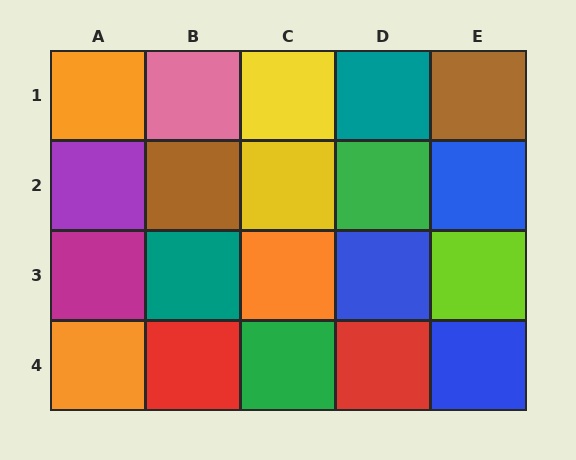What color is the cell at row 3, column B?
Teal.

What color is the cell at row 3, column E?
Lime.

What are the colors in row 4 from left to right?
Orange, red, green, red, blue.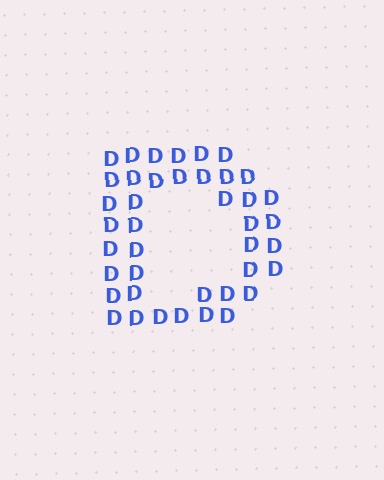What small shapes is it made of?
It is made of small letter D's.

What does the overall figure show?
The overall figure shows the letter D.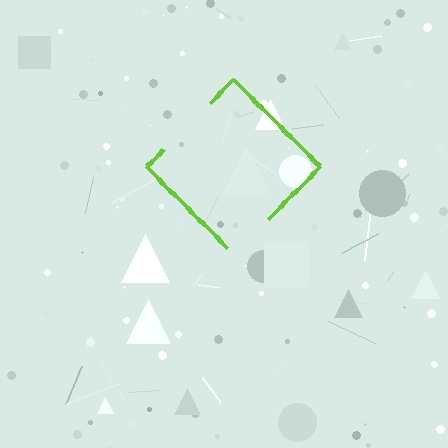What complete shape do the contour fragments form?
The contour fragments form a diamond.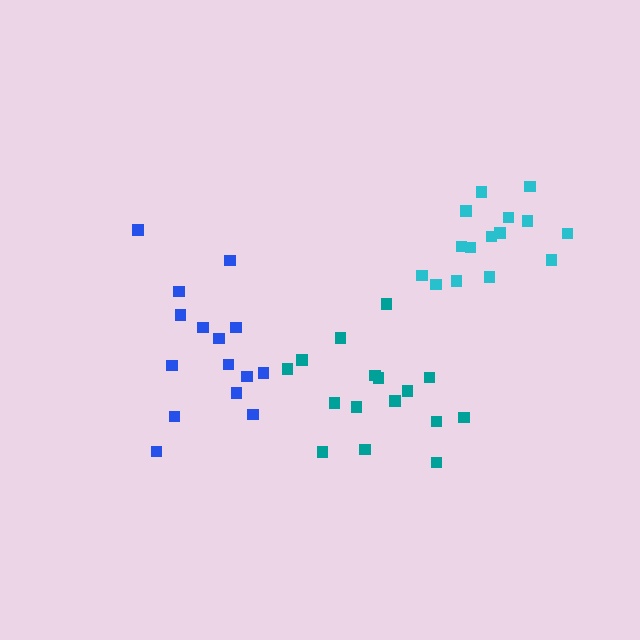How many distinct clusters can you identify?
There are 3 distinct clusters.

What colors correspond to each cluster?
The clusters are colored: teal, cyan, blue.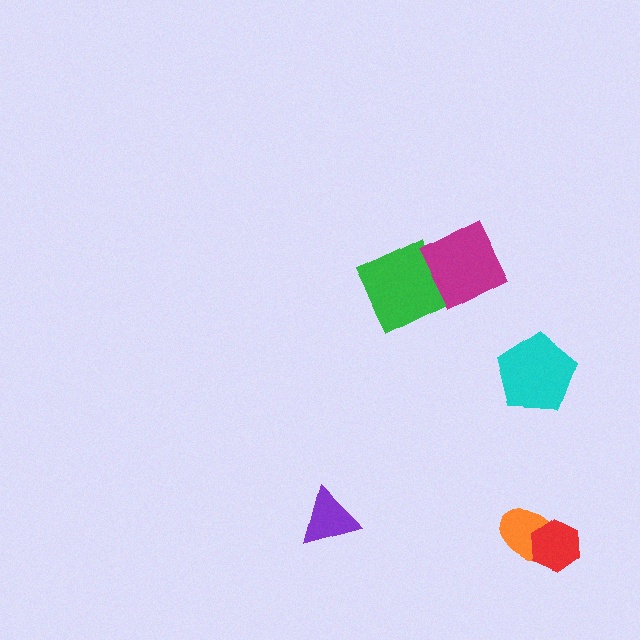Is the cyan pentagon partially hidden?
No, no other shape covers it.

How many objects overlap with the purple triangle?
0 objects overlap with the purple triangle.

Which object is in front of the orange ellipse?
The red hexagon is in front of the orange ellipse.